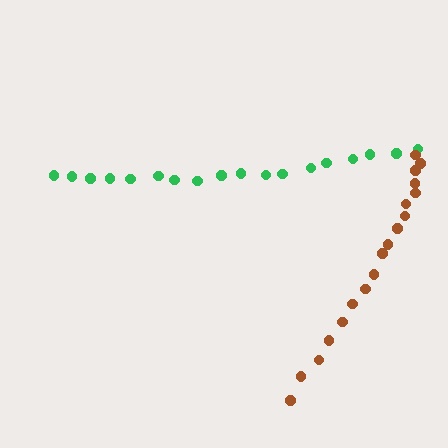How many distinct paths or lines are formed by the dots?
There are 2 distinct paths.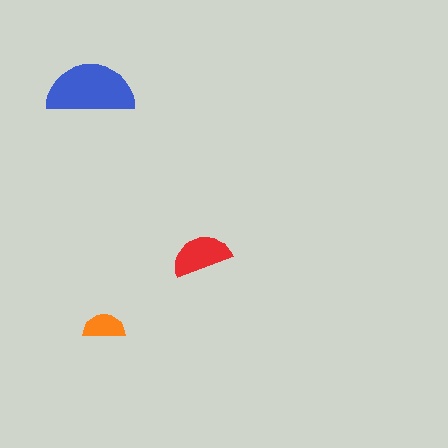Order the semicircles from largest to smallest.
the blue one, the red one, the orange one.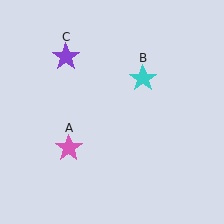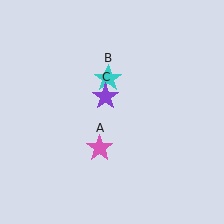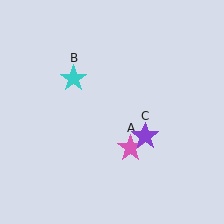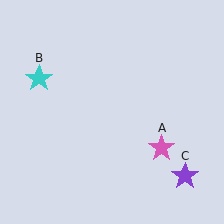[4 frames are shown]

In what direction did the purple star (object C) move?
The purple star (object C) moved down and to the right.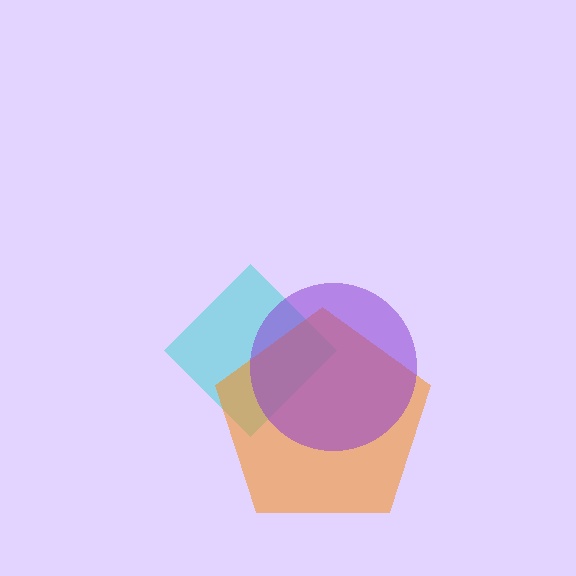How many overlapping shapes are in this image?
There are 3 overlapping shapes in the image.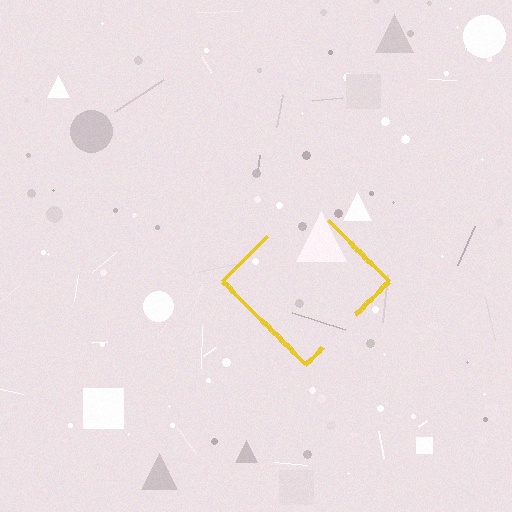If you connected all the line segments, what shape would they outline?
They would outline a diamond.